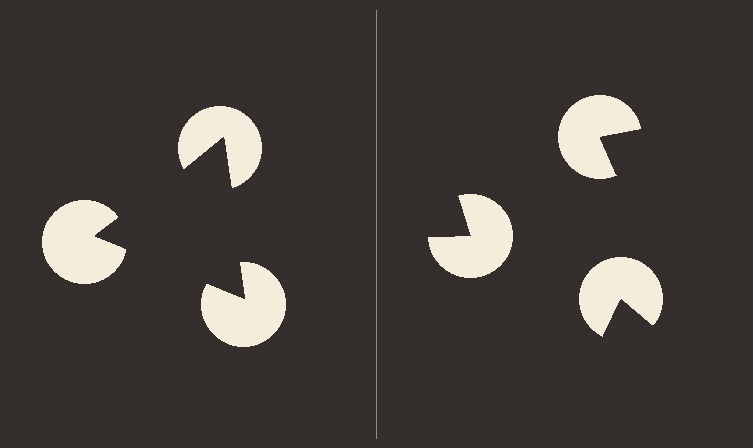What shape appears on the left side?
An illusory triangle.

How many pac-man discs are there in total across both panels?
6 — 3 on each side.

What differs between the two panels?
The pac-man discs are positioned identically on both sides; only the wedge orientations differ. On the left they align to a triangle; on the right they are misaligned.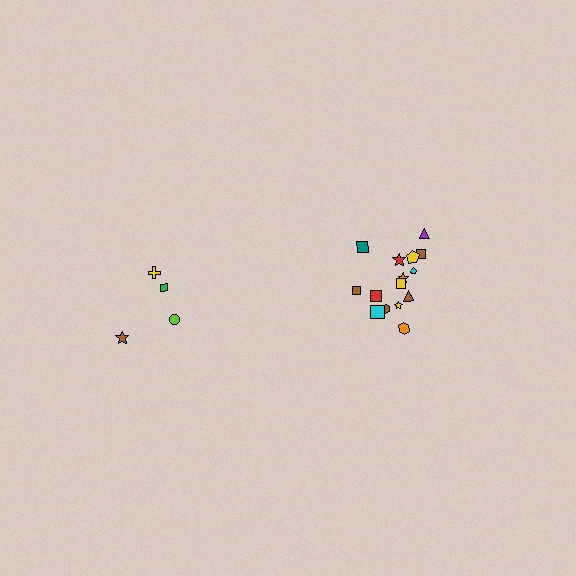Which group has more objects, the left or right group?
The right group.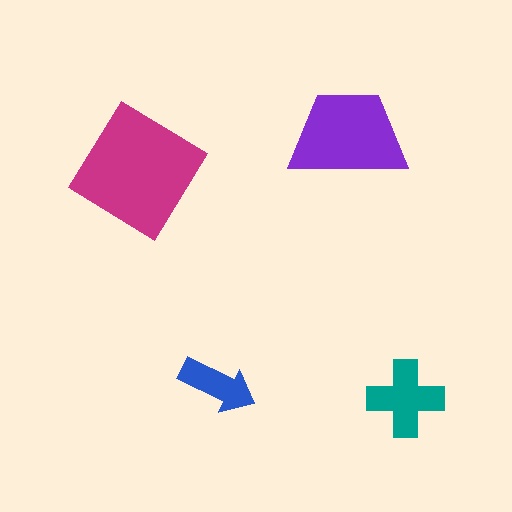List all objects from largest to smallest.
The magenta diamond, the purple trapezoid, the teal cross, the blue arrow.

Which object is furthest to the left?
The magenta diamond is leftmost.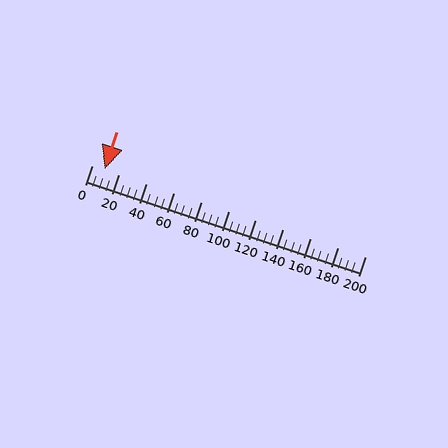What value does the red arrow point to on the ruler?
The red arrow points to approximately 10.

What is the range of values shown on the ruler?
The ruler shows values from 0 to 200.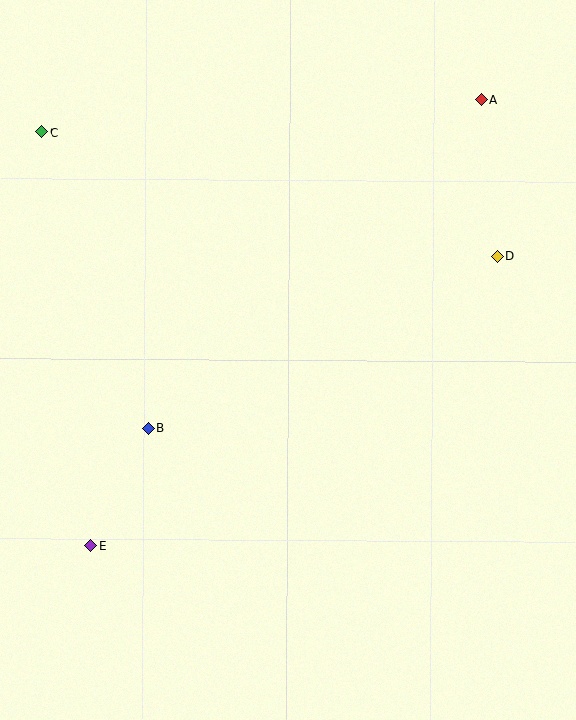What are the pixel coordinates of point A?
Point A is at (481, 100).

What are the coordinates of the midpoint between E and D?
The midpoint between E and D is at (294, 401).